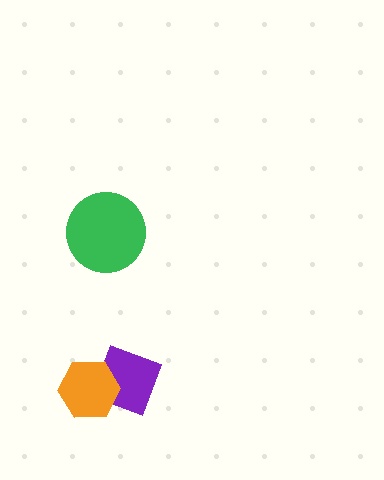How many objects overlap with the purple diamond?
1 object overlaps with the purple diamond.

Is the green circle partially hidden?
No, no other shape covers it.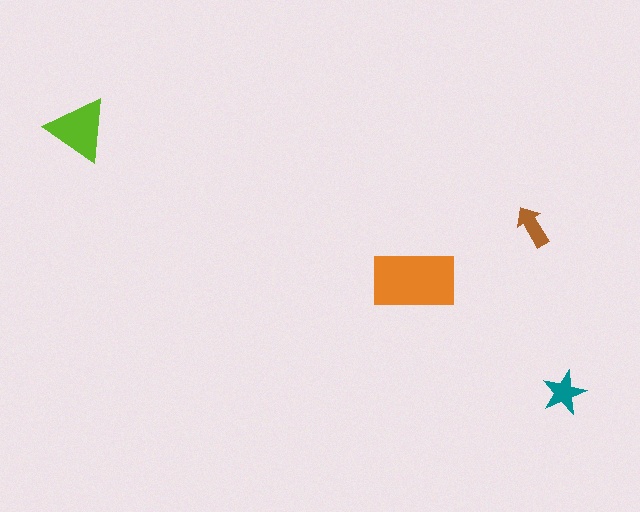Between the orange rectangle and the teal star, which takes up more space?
The orange rectangle.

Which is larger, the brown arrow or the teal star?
The teal star.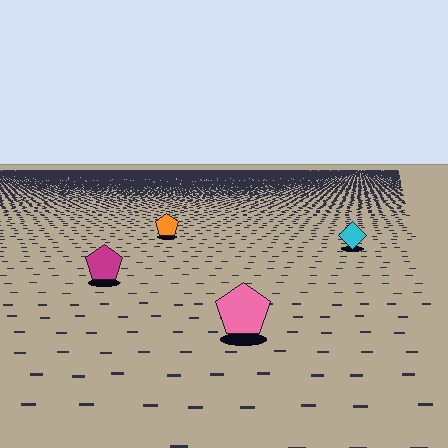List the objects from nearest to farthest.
From nearest to farthest: the pink pentagon, the magenta pentagon, the cyan diamond, the orange pentagon.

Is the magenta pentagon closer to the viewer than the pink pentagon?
No. The pink pentagon is closer — you can tell from the texture gradient: the ground texture is coarser near it.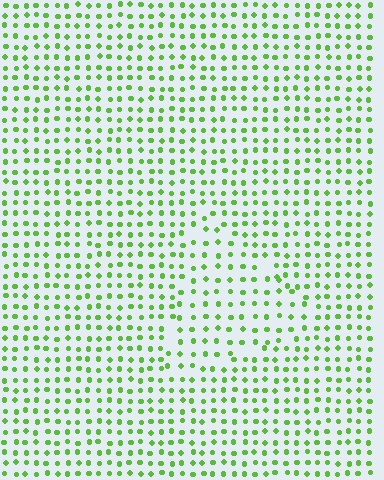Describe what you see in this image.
The image contains small lime elements arranged at two different densities. A triangle-shaped region is visible where the elements are less densely packed than the surrounding area.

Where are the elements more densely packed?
The elements are more densely packed outside the triangle boundary.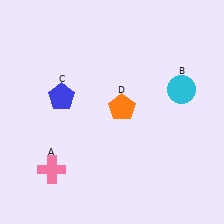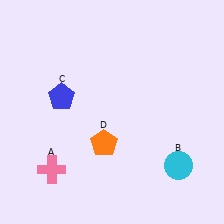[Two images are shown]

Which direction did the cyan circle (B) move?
The cyan circle (B) moved down.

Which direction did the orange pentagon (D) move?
The orange pentagon (D) moved down.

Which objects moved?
The objects that moved are: the cyan circle (B), the orange pentagon (D).